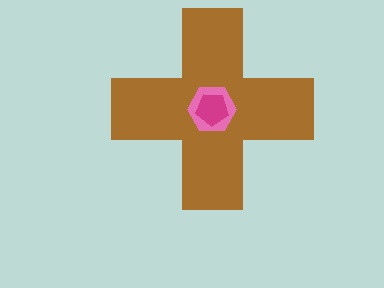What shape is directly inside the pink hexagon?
The magenta pentagon.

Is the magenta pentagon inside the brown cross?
Yes.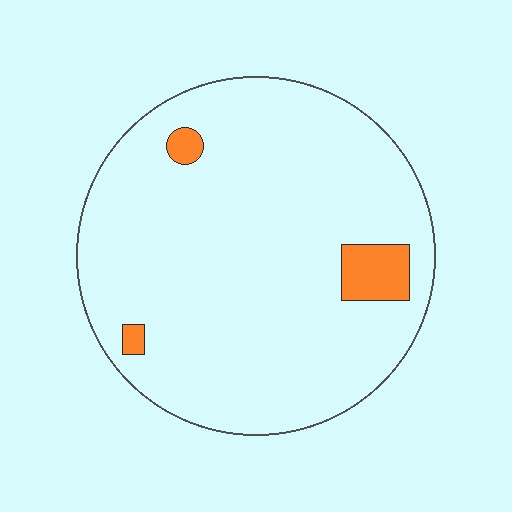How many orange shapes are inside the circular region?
3.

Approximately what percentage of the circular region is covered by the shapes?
Approximately 5%.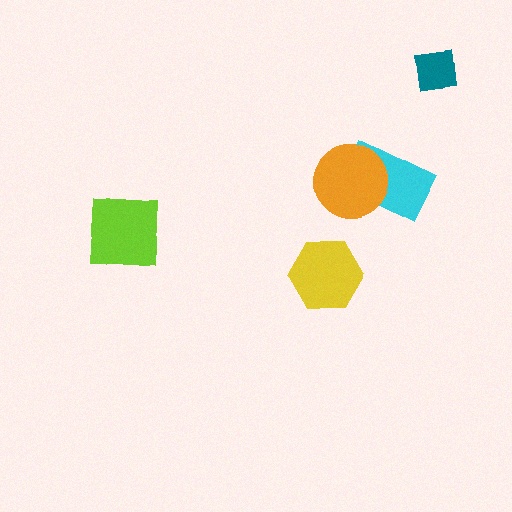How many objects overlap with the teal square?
0 objects overlap with the teal square.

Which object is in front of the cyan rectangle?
The orange circle is in front of the cyan rectangle.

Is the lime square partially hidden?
No, no other shape covers it.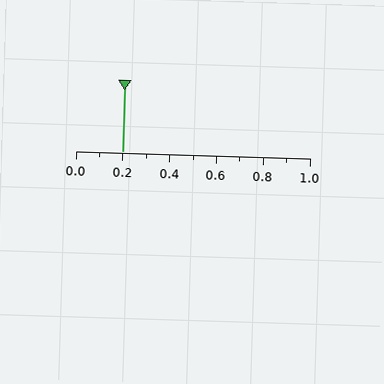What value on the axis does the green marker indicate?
The marker indicates approximately 0.2.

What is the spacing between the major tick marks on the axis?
The major ticks are spaced 0.2 apart.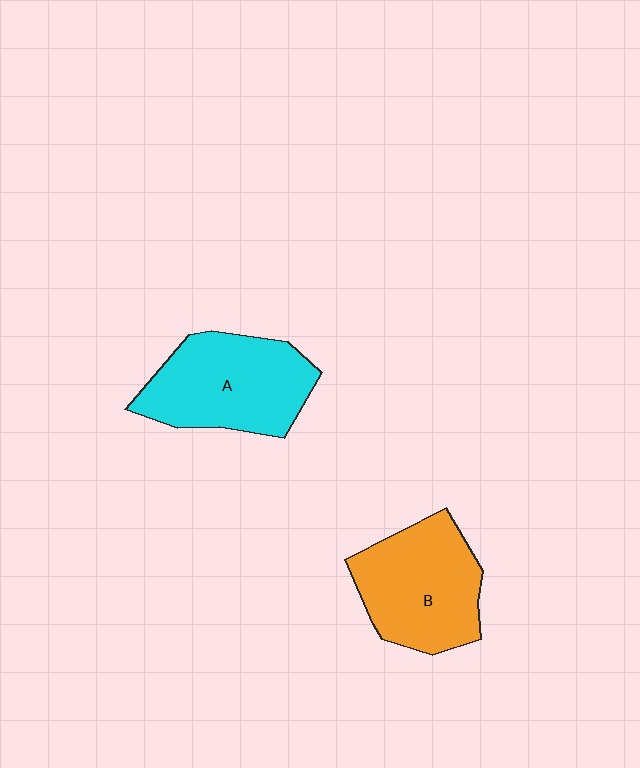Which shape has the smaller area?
Shape B (orange).